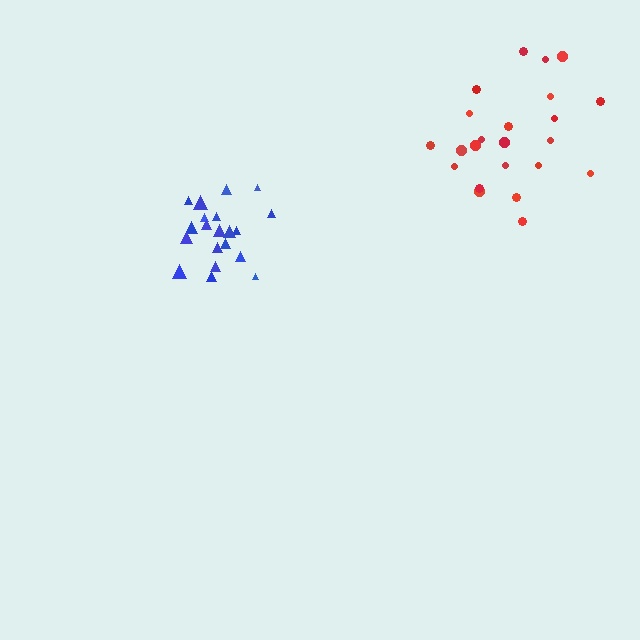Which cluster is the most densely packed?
Blue.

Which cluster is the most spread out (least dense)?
Red.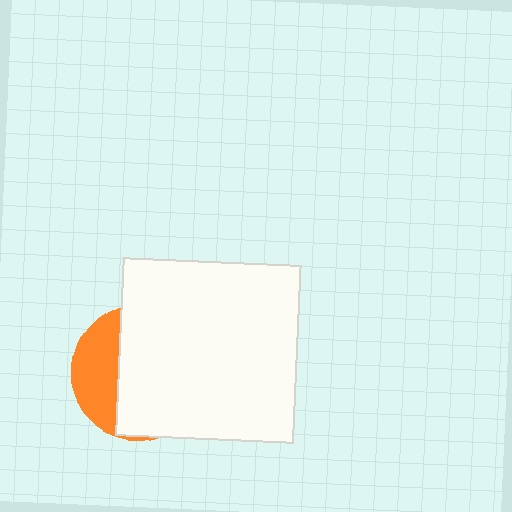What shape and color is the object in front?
The object in front is a white square.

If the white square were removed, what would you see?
You would see the complete orange circle.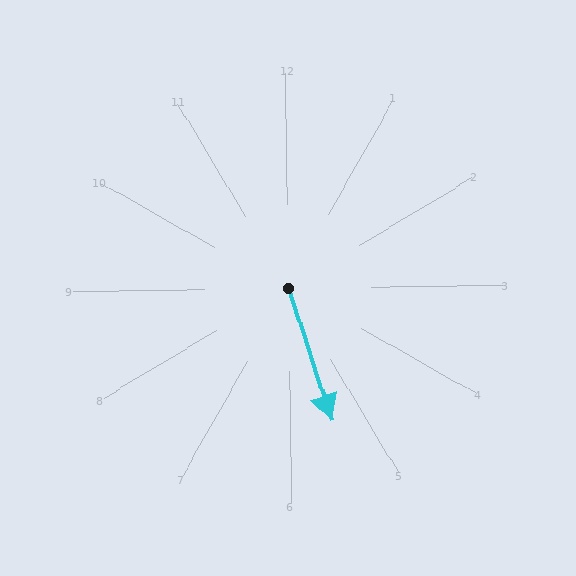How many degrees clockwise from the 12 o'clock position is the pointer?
Approximately 163 degrees.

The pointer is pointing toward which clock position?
Roughly 5 o'clock.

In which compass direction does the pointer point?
South.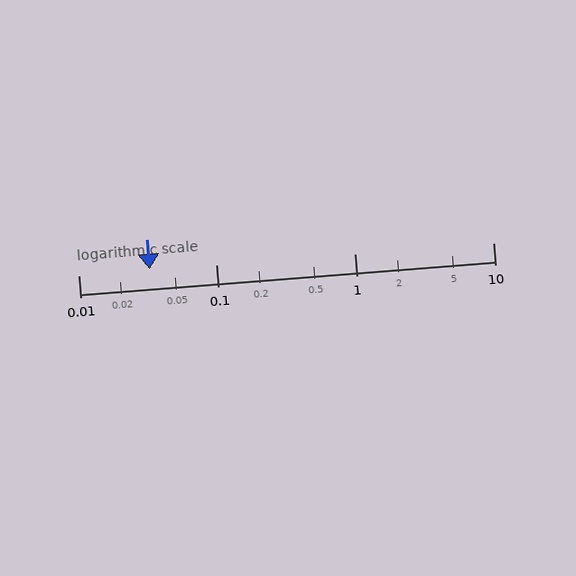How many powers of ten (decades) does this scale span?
The scale spans 3 decades, from 0.01 to 10.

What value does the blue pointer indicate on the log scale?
The pointer indicates approximately 0.033.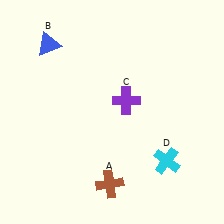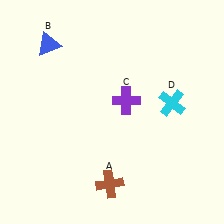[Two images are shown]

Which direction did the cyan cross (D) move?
The cyan cross (D) moved up.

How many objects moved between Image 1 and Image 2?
1 object moved between the two images.